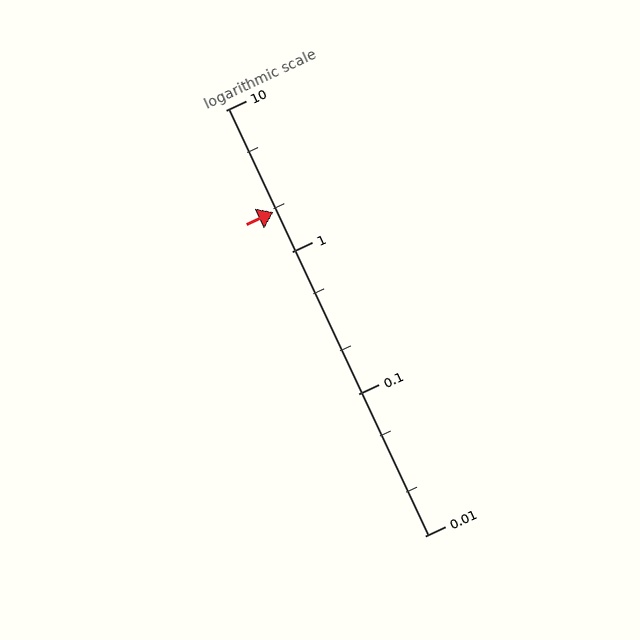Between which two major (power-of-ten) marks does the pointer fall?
The pointer is between 1 and 10.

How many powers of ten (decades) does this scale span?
The scale spans 3 decades, from 0.01 to 10.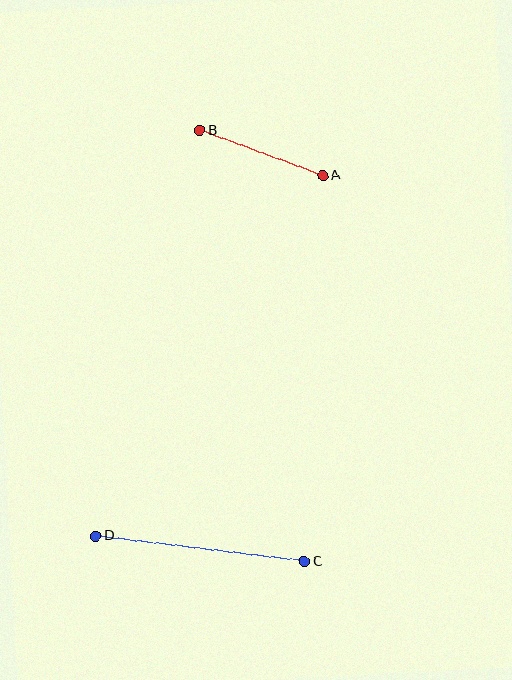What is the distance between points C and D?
The distance is approximately 210 pixels.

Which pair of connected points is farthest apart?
Points C and D are farthest apart.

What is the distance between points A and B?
The distance is approximately 131 pixels.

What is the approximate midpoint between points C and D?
The midpoint is at approximately (200, 549) pixels.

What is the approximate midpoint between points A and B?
The midpoint is at approximately (261, 153) pixels.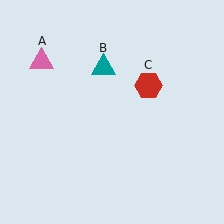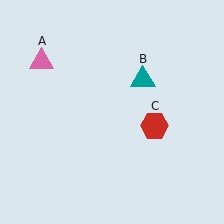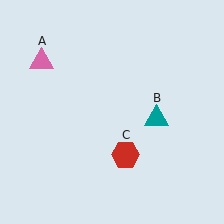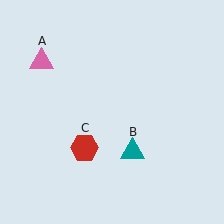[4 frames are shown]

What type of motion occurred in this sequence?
The teal triangle (object B), red hexagon (object C) rotated clockwise around the center of the scene.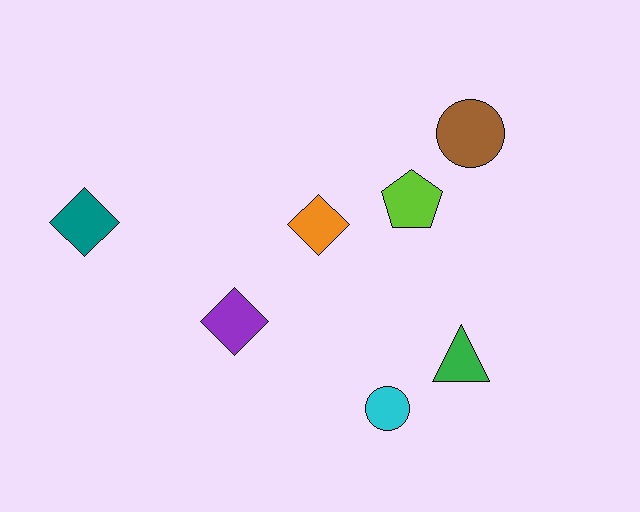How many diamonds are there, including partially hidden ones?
There are 3 diamonds.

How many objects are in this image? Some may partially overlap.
There are 7 objects.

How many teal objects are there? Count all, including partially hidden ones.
There is 1 teal object.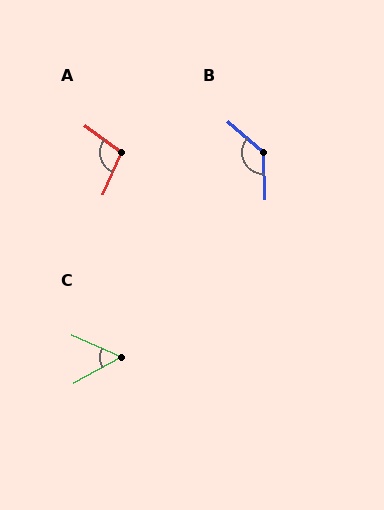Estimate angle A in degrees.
Approximately 103 degrees.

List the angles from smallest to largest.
C (53°), A (103°), B (134°).